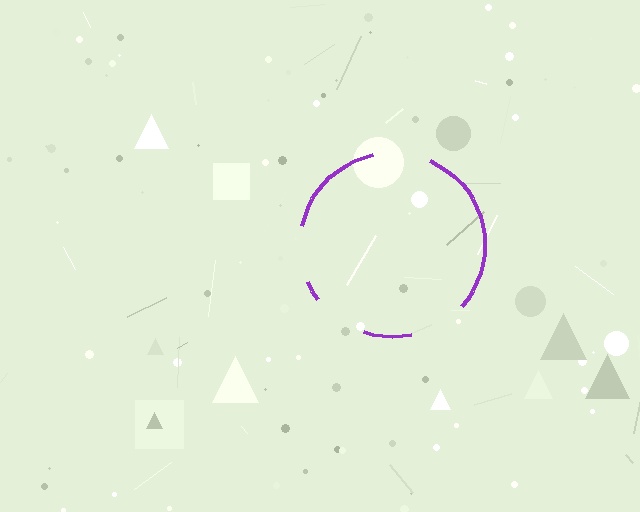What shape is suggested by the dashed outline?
The dashed outline suggests a circle.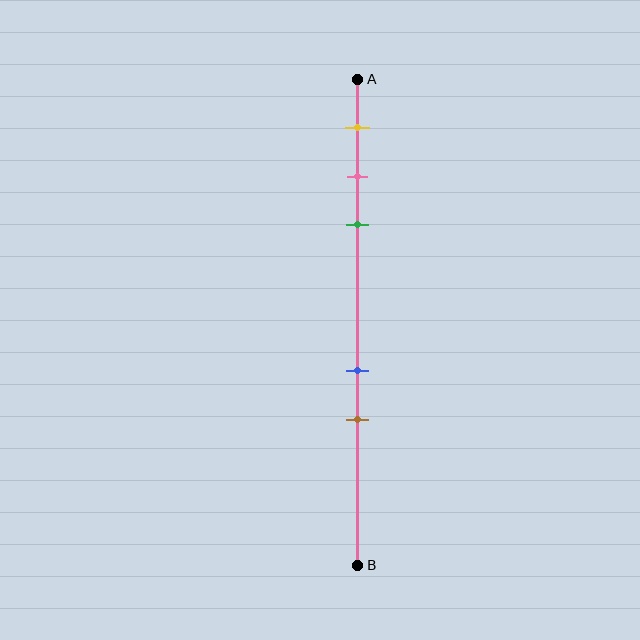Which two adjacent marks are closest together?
The pink and green marks are the closest adjacent pair.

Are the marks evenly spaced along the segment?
No, the marks are not evenly spaced.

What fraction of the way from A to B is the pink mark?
The pink mark is approximately 20% (0.2) of the way from A to B.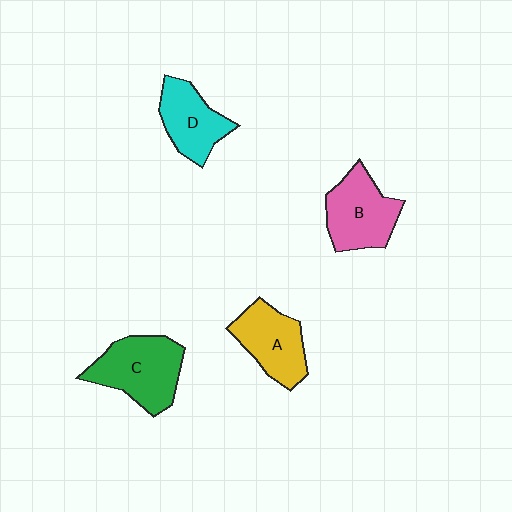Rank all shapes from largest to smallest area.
From largest to smallest: C (green), B (pink), A (yellow), D (cyan).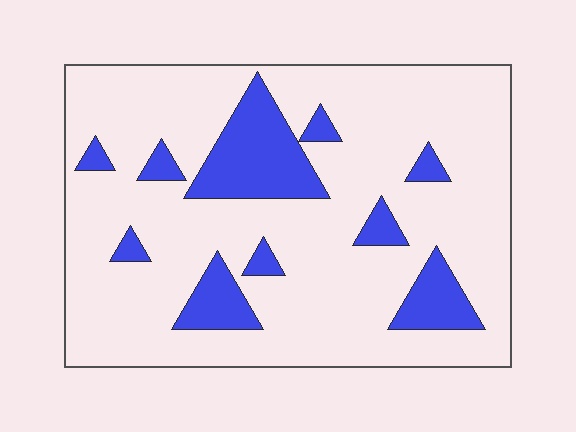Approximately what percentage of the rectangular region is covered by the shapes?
Approximately 20%.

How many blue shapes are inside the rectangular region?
10.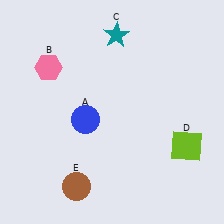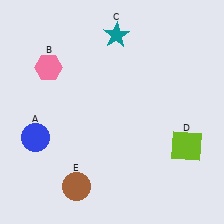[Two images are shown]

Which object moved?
The blue circle (A) moved left.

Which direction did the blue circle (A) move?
The blue circle (A) moved left.